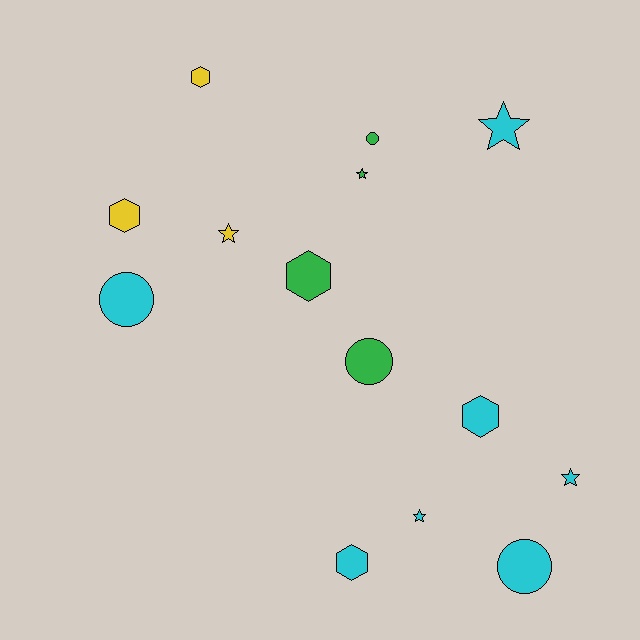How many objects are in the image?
There are 14 objects.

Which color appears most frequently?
Cyan, with 7 objects.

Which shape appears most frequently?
Hexagon, with 5 objects.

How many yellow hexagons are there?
There are 2 yellow hexagons.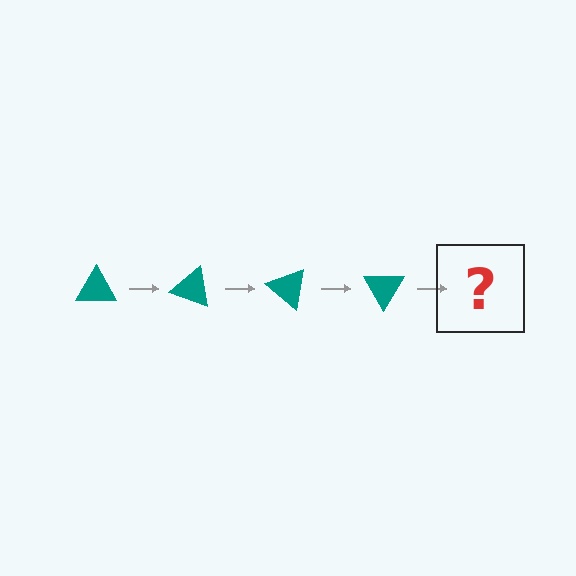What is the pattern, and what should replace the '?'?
The pattern is that the triangle rotates 20 degrees each step. The '?' should be a teal triangle rotated 80 degrees.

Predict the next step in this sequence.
The next step is a teal triangle rotated 80 degrees.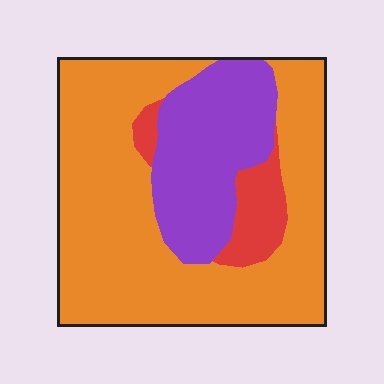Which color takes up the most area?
Orange, at roughly 65%.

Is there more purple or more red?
Purple.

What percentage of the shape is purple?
Purple takes up about one quarter (1/4) of the shape.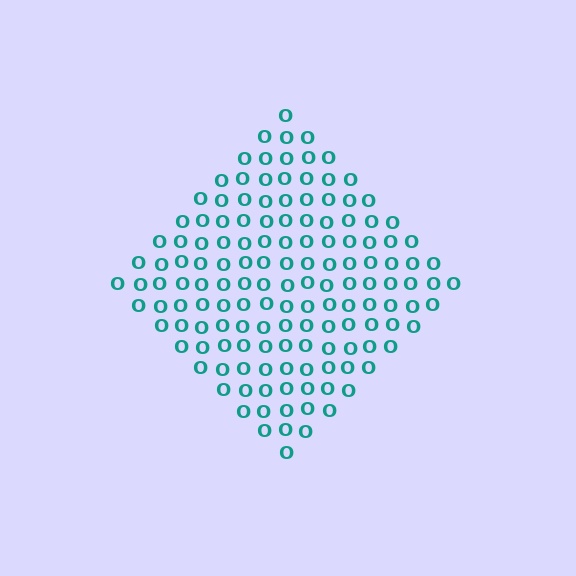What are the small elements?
The small elements are letter O's.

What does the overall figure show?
The overall figure shows a diamond.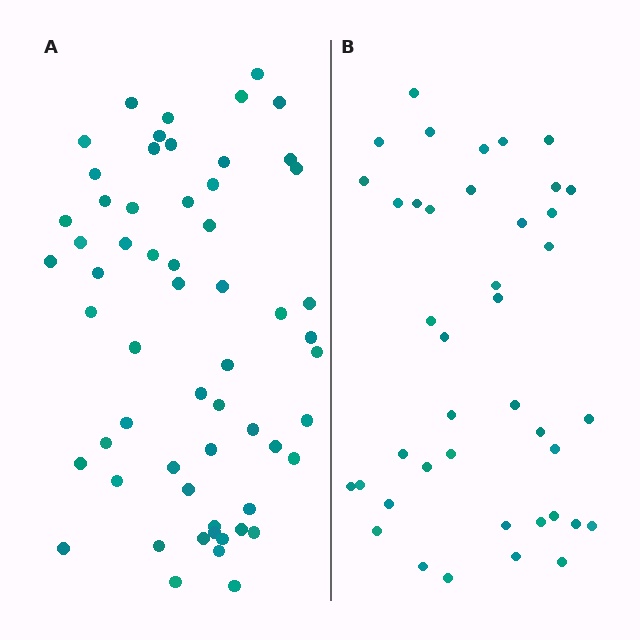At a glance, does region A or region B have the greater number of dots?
Region A (the left region) has more dots.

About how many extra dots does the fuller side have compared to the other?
Region A has approximately 20 more dots than region B.